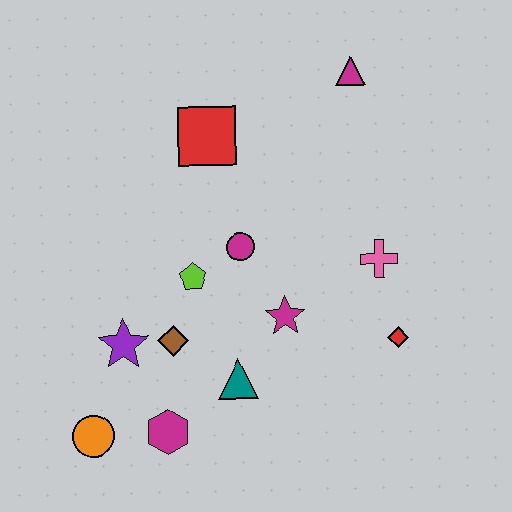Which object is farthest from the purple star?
The magenta triangle is farthest from the purple star.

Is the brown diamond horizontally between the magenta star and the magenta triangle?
No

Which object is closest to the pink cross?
The red diamond is closest to the pink cross.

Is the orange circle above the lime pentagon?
No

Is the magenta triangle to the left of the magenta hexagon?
No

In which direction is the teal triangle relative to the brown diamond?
The teal triangle is to the right of the brown diamond.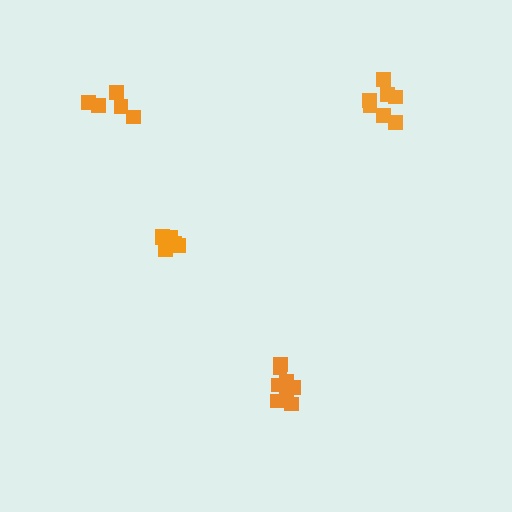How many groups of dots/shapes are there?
There are 4 groups.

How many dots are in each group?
Group 1: 8 dots, Group 2: 5 dots, Group 3: 7 dots, Group 4: 6 dots (26 total).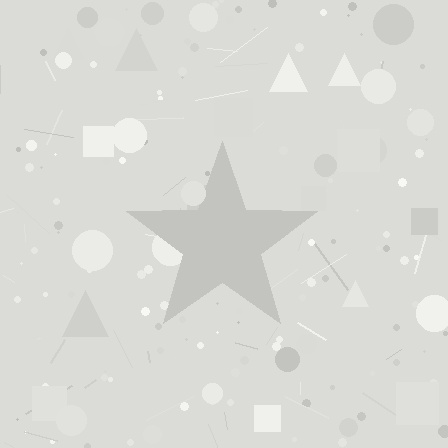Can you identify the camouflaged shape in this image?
The camouflaged shape is a star.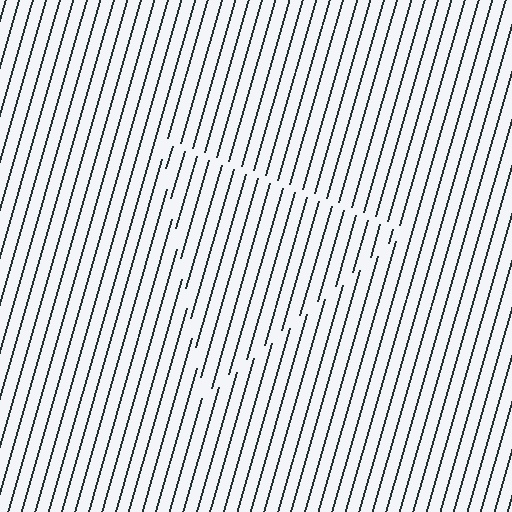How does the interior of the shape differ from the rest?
The interior of the shape contains the same grating, shifted by half a period — the contour is defined by the phase discontinuity where line-ends from the inner and outer gratings abut.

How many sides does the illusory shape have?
3 sides — the line-ends trace a triangle.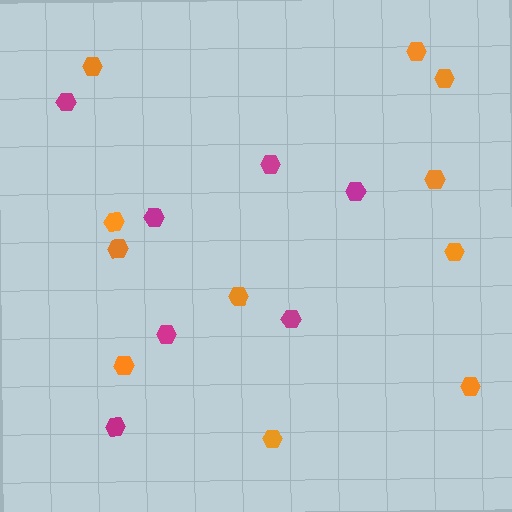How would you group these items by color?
There are 2 groups: one group of orange hexagons (11) and one group of magenta hexagons (7).